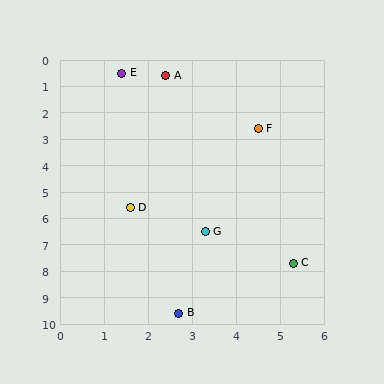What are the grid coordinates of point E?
Point E is at approximately (1.4, 0.5).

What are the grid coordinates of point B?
Point B is at approximately (2.7, 9.6).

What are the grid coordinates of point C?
Point C is at approximately (5.3, 7.7).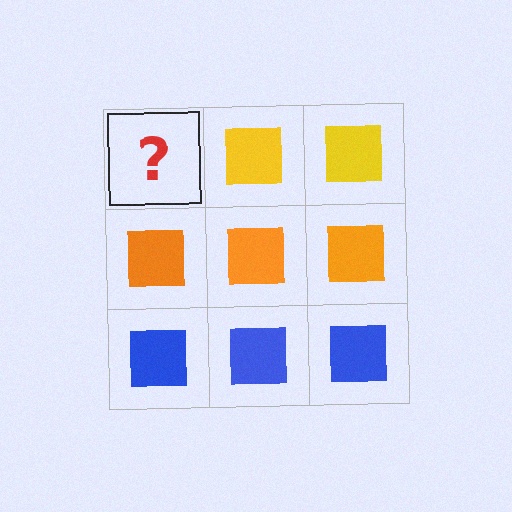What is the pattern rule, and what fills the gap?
The rule is that each row has a consistent color. The gap should be filled with a yellow square.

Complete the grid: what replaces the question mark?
The question mark should be replaced with a yellow square.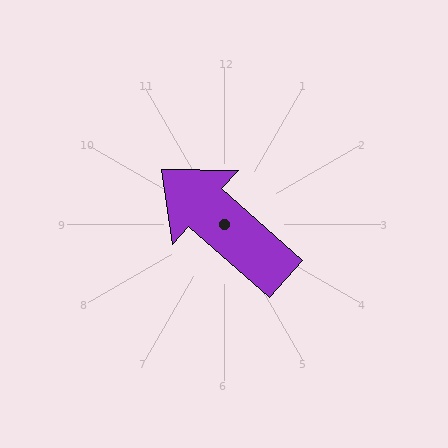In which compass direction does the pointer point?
Northwest.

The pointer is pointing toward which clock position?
Roughly 10 o'clock.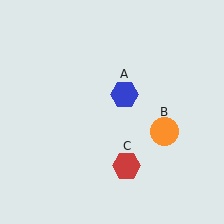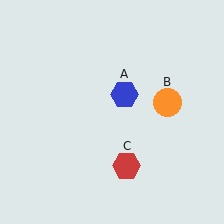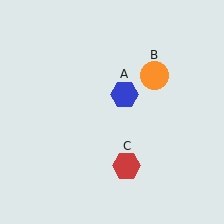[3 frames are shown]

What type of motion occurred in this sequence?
The orange circle (object B) rotated counterclockwise around the center of the scene.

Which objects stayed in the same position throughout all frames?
Blue hexagon (object A) and red hexagon (object C) remained stationary.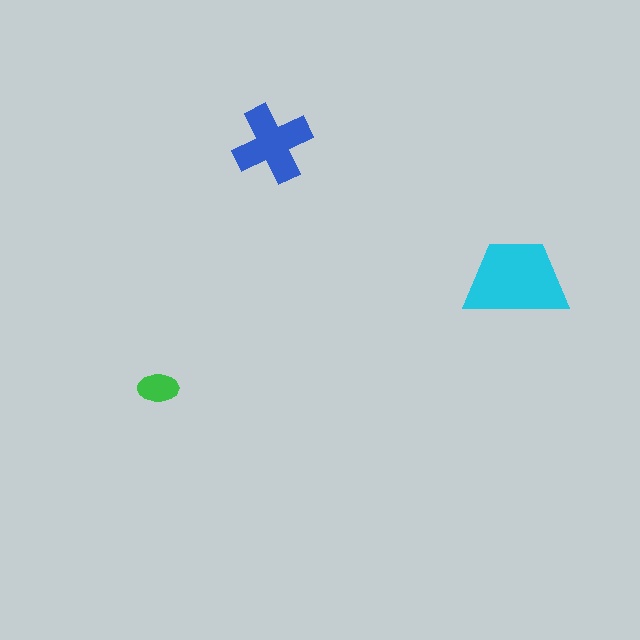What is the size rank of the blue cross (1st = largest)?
2nd.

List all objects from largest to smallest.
The cyan trapezoid, the blue cross, the green ellipse.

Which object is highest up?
The blue cross is topmost.